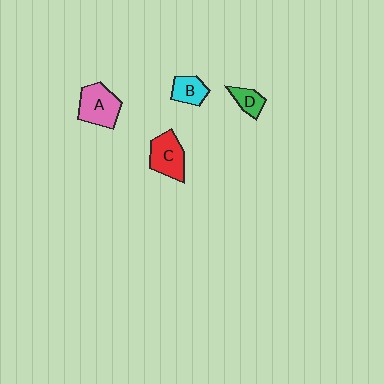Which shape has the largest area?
Shape A (pink).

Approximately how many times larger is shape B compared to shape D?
Approximately 1.2 times.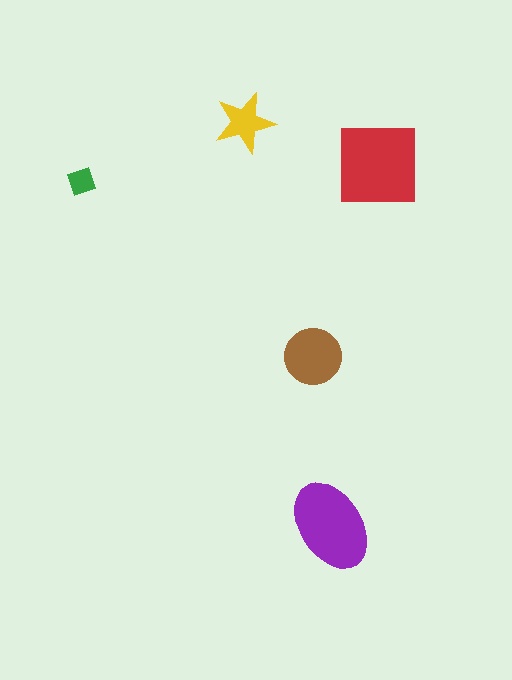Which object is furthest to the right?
The red square is rightmost.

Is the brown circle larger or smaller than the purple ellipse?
Smaller.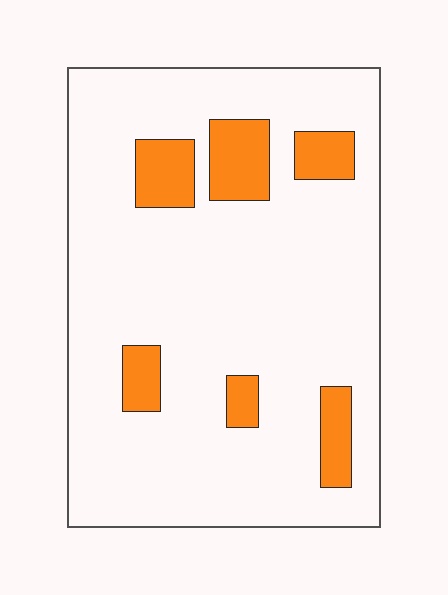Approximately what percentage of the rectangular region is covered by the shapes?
Approximately 15%.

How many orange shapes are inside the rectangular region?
6.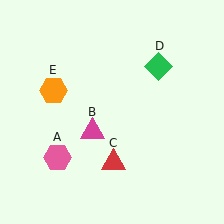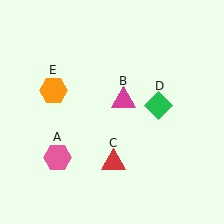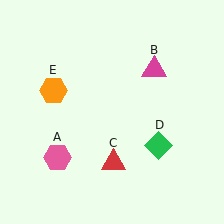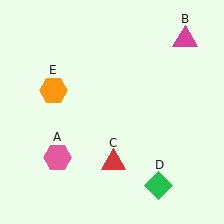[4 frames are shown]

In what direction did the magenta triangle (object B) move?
The magenta triangle (object B) moved up and to the right.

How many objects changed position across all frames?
2 objects changed position: magenta triangle (object B), green diamond (object D).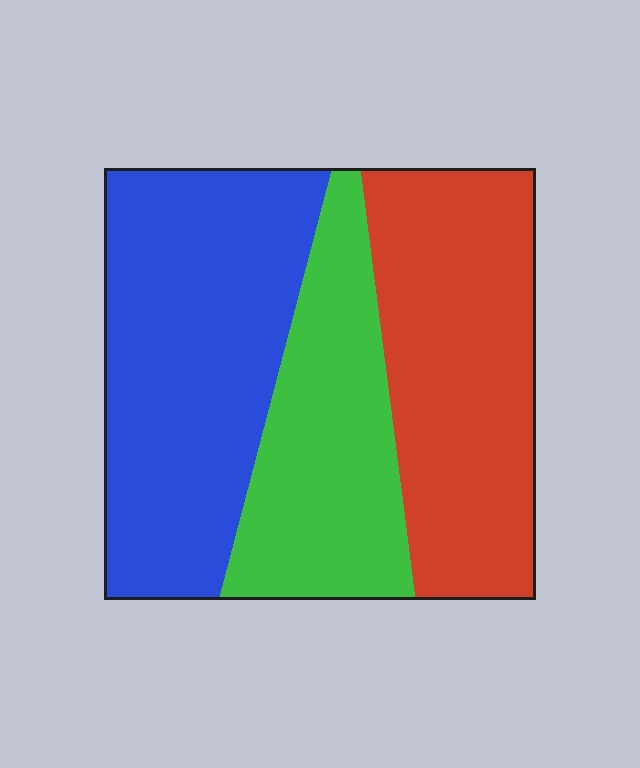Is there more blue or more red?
Blue.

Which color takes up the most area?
Blue, at roughly 40%.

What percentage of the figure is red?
Red takes up between a quarter and a half of the figure.